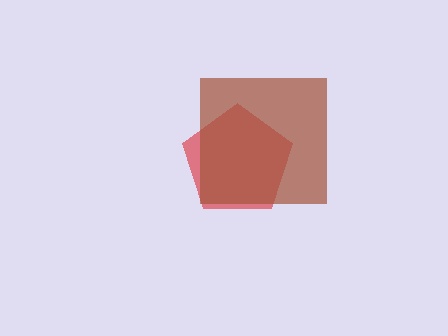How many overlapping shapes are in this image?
There are 2 overlapping shapes in the image.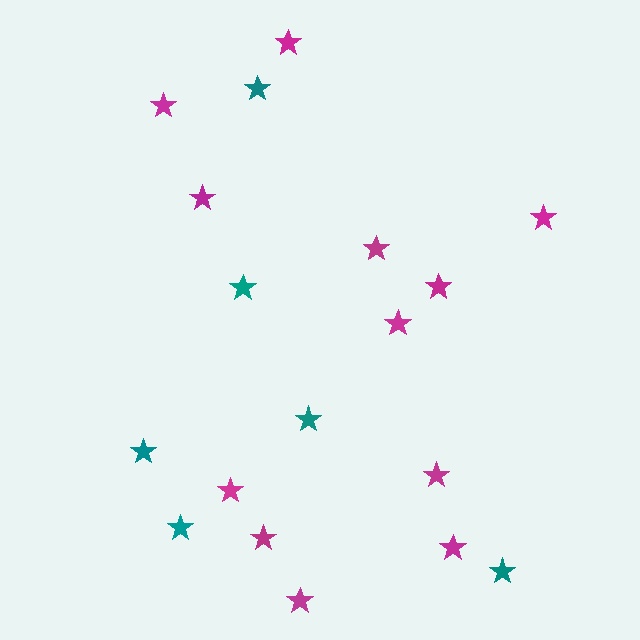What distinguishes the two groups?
There are 2 groups: one group of magenta stars (12) and one group of teal stars (6).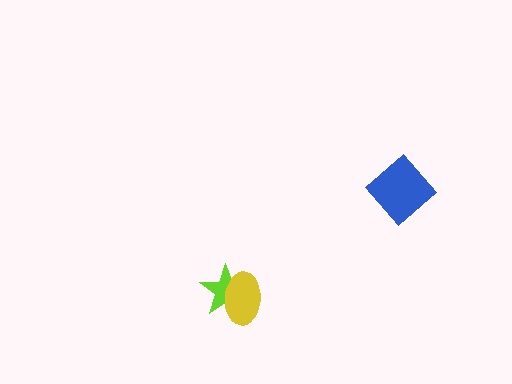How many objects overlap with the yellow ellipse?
1 object overlaps with the yellow ellipse.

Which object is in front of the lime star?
The yellow ellipse is in front of the lime star.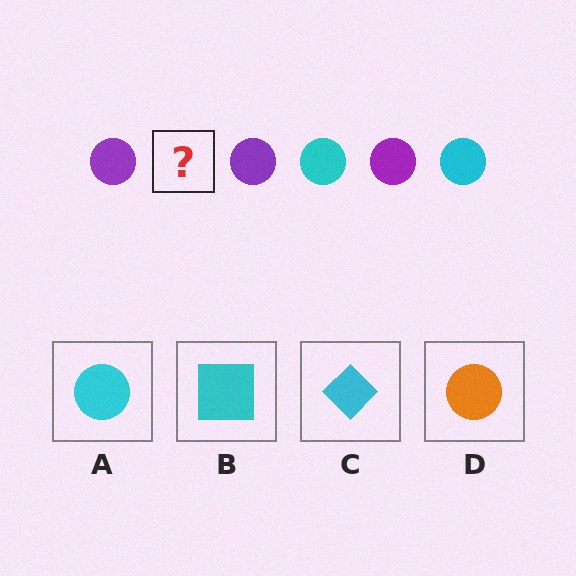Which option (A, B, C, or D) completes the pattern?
A.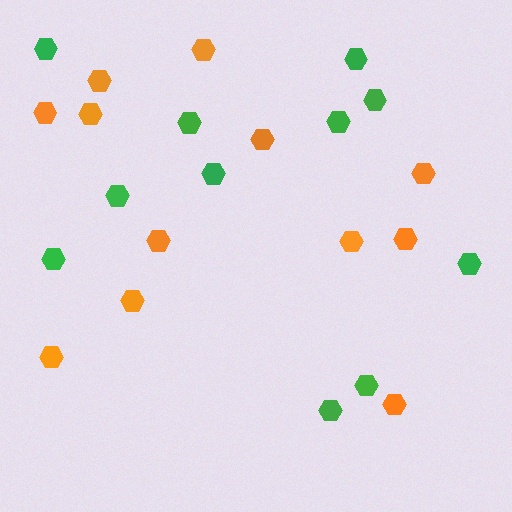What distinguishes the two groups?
There are 2 groups: one group of green hexagons (11) and one group of orange hexagons (12).